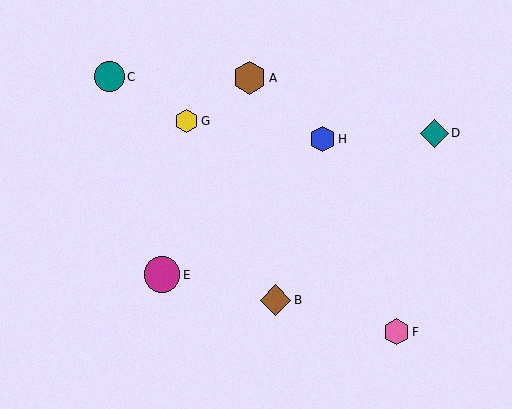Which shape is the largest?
The magenta circle (labeled E) is the largest.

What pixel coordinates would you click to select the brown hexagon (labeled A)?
Click at (250, 78) to select the brown hexagon A.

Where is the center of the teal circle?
The center of the teal circle is at (109, 77).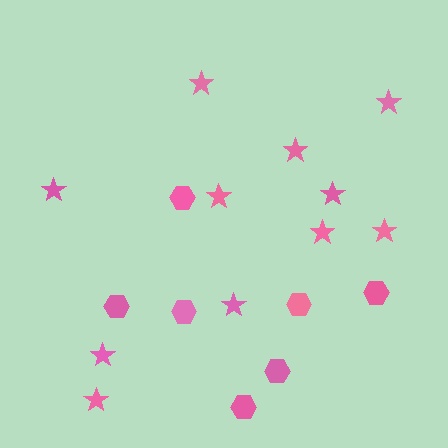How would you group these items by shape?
There are 2 groups: one group of stars (11) and one group of hexagons (7).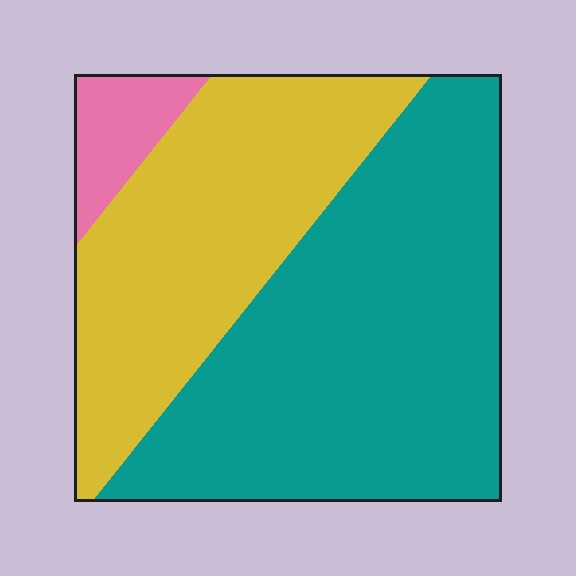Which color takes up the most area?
Teal, at roughly 55%.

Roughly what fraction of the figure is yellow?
Yellow takes up about three eighths (3/8) of the figure.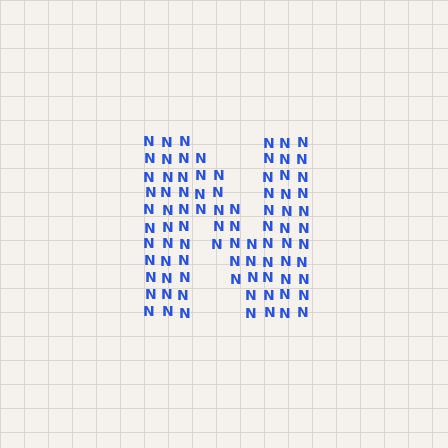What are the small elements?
The small elements are letter N's.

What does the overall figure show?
The overall figure shows the letter N.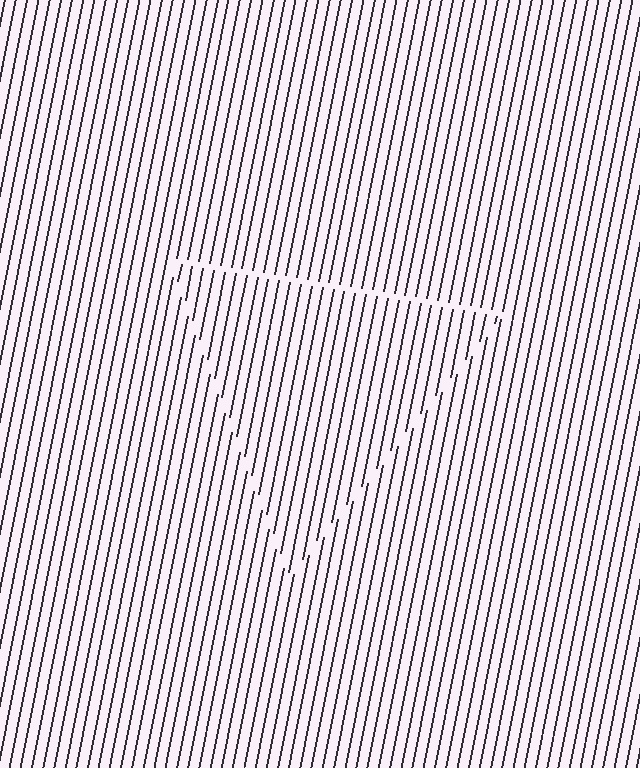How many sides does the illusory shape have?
3 sides — the line-ends trace a triangle.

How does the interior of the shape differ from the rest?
The interior of the shape contains the same grating, shifted by half a period — the contour is defined by the phase discontinuity where line-ends from the inner and outer gratings abut.